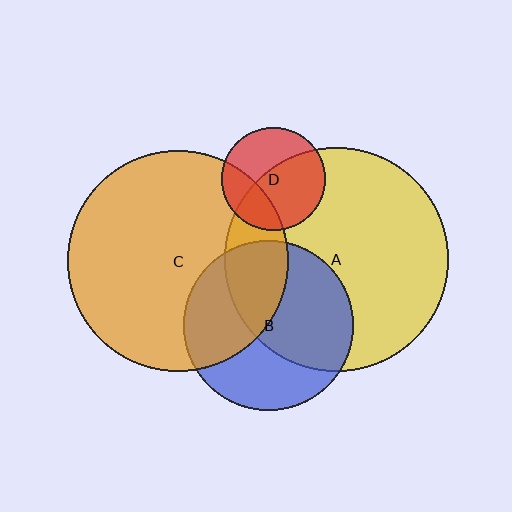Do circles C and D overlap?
Yes.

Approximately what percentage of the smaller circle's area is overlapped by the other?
Approximately 30%.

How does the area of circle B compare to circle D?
Approximately 2.7 times.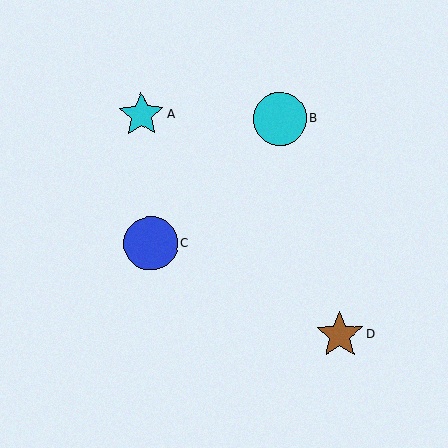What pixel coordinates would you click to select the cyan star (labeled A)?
Click at (141, 115) to select the cyan star A.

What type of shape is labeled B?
Shape B is a cyan circle.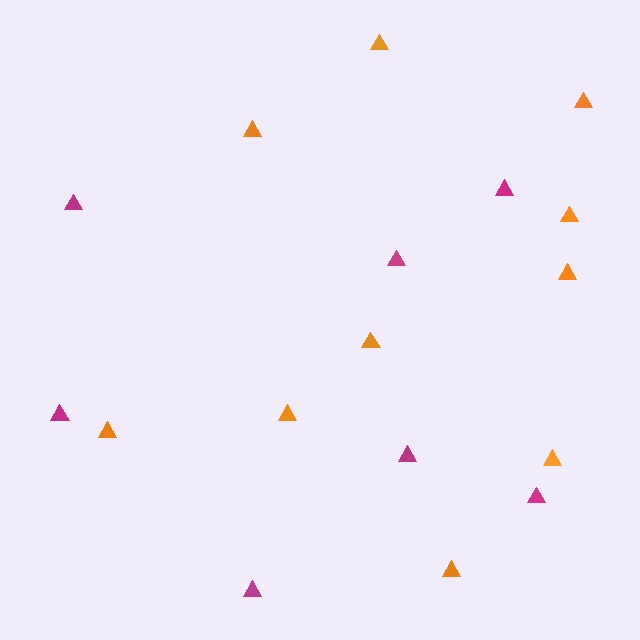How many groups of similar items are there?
There are 2 groups: one group of magenta triangles (7) and one group of orange triangles (10).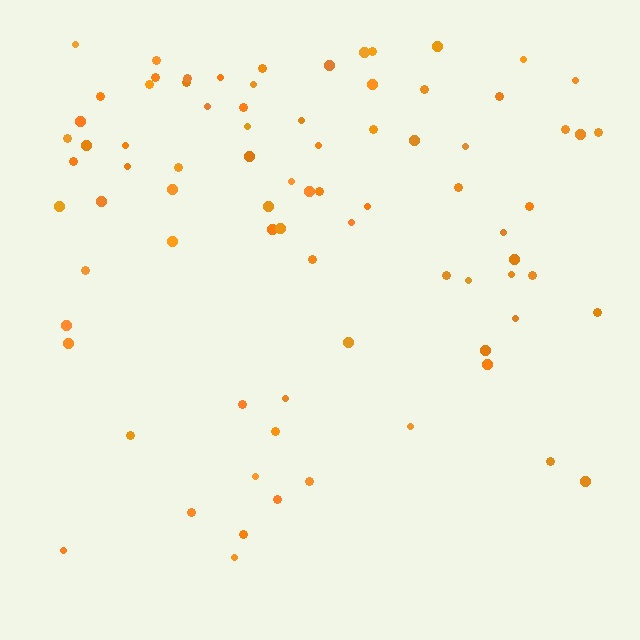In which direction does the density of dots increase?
From bottom to top, with the top side densest.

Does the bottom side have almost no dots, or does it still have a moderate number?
Still a moderate number, just noticeably fewer than the top.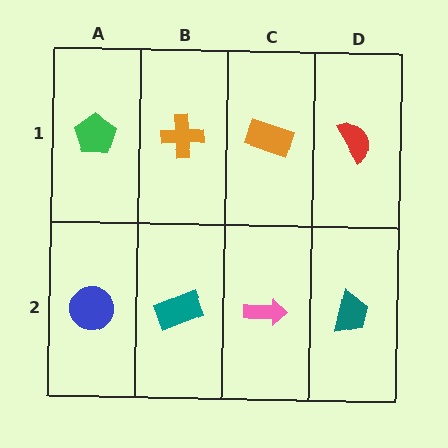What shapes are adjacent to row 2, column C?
An orange rectangle (row 1, column C), a teal rectangle (row 2, column B), a teal trapezoid (row 2, column D).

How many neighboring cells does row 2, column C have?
3.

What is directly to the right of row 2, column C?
A teal trapezoid.